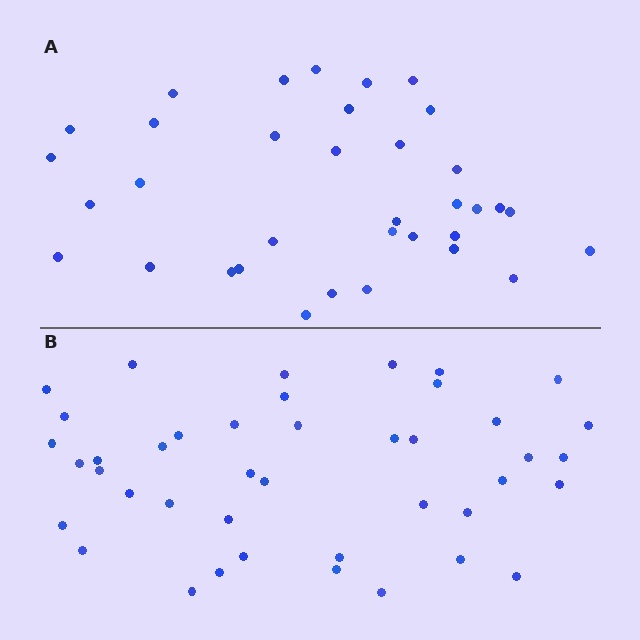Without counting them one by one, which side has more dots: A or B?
Region B (the bottom region) has more dots.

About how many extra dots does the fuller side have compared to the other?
Region B has roughly 8 or so more dots than region A.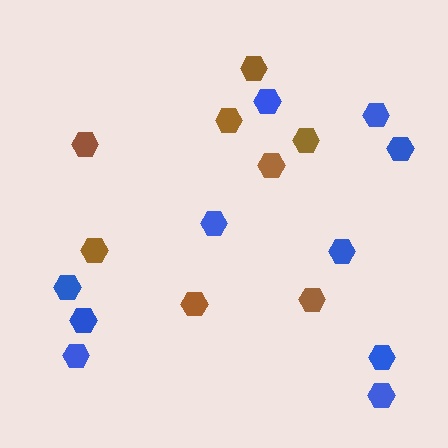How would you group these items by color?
There are 2 groups: one group of blue hexagons (10) and one group of brown hexagons (8).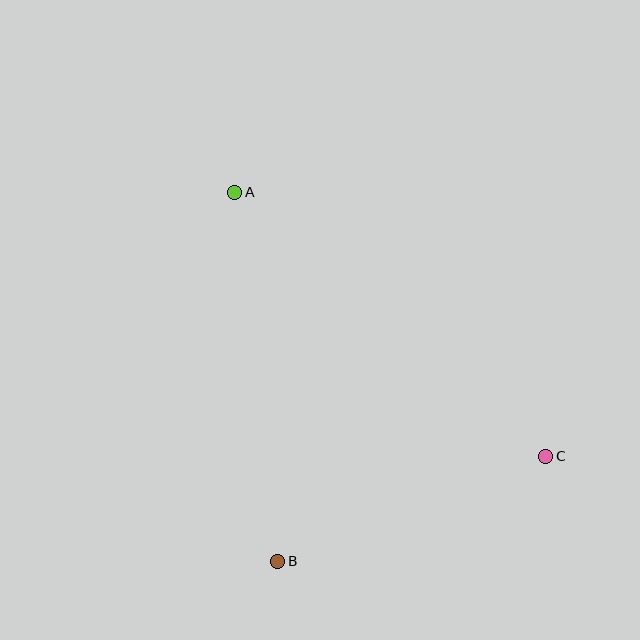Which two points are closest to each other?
Points B and C are closest to each other.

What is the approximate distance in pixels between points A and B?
The distance between A and B is approximately 371 pixels.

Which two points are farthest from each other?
Points A and C are farthest from each other.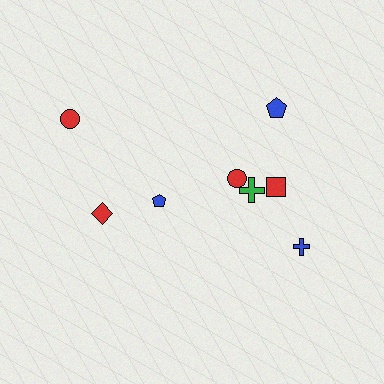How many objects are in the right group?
There are 5 objects.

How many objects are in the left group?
There are 3 objects.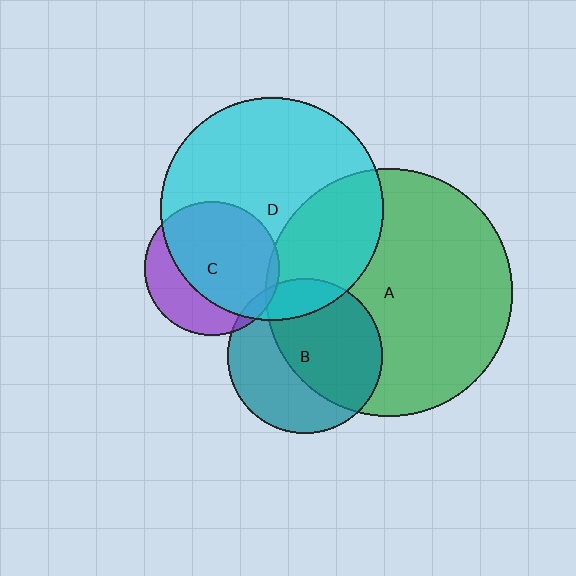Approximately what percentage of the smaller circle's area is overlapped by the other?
Approximately 5%.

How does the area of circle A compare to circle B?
Approximately 2.5 times.